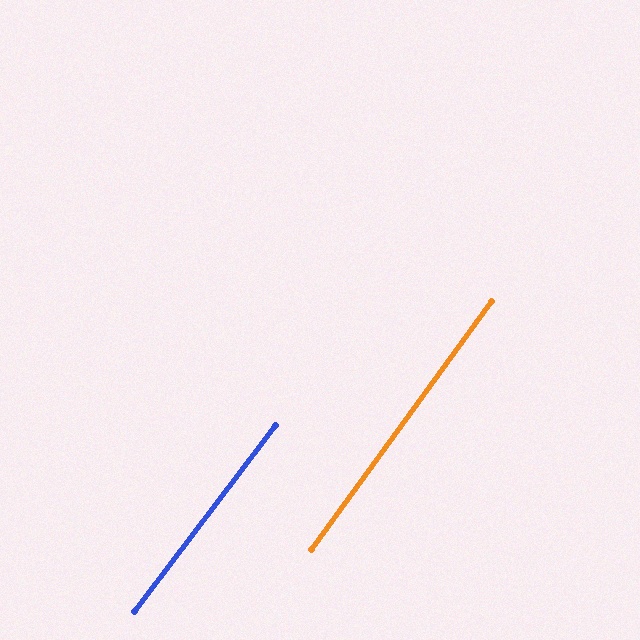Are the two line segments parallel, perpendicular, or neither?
Parallel — their directions differ by only 1.1°.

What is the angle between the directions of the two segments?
Approximately 1 degree.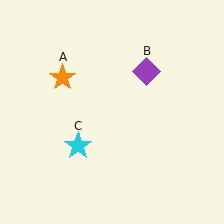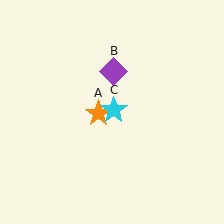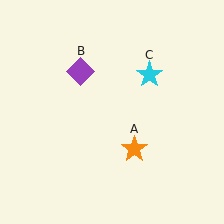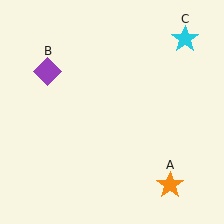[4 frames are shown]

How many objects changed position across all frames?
3 objects changed position: orange star (object A), purple diamond (object B), cyan star (object C).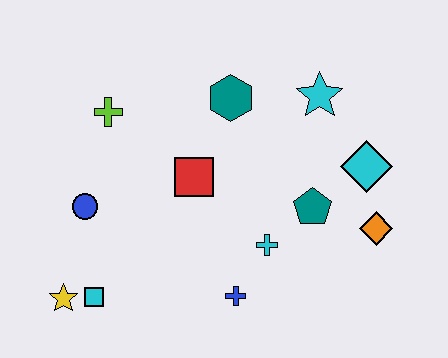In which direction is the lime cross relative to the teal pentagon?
The lime cross is to the left of the teal pentagon.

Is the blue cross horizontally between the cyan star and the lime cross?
Yes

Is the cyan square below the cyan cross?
Yes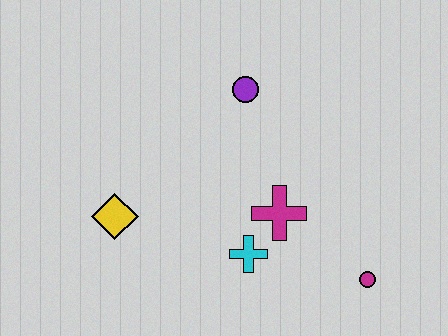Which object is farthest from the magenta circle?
The yellow diamond is farthest from the magenta circle.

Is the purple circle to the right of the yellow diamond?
Yes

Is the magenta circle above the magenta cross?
No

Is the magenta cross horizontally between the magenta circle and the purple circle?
Yes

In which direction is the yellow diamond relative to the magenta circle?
The yellow diamond is to the left of the magenta circle.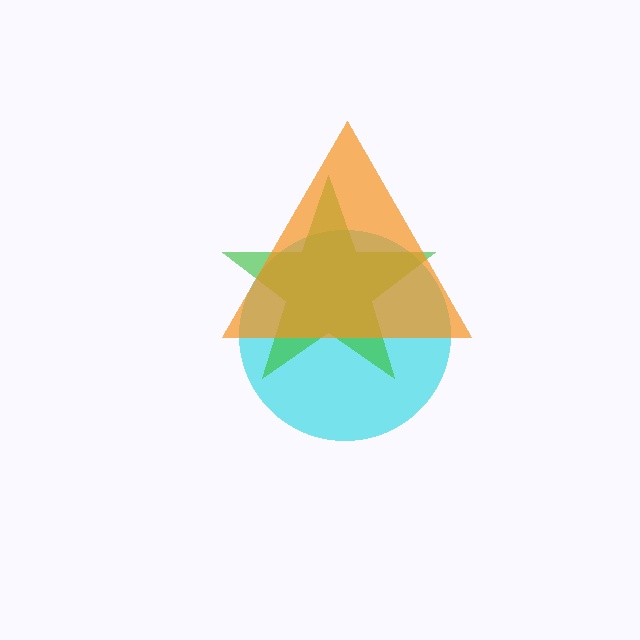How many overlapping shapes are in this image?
There are 3 overlapping shapes in the image.